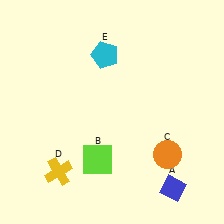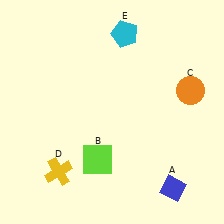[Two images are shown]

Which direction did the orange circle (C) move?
The orange circle (C) moved up.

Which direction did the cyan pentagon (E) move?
The cyan pentagon (E) moved up.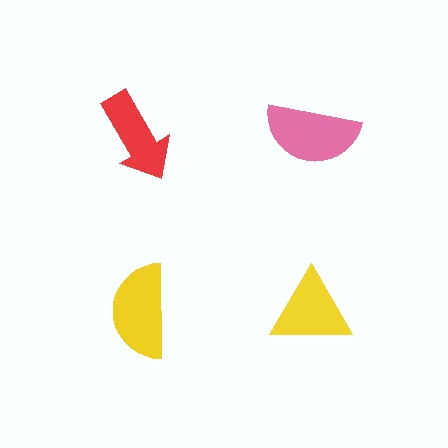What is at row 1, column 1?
A red arrow.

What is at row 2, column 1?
A yellow semicircle.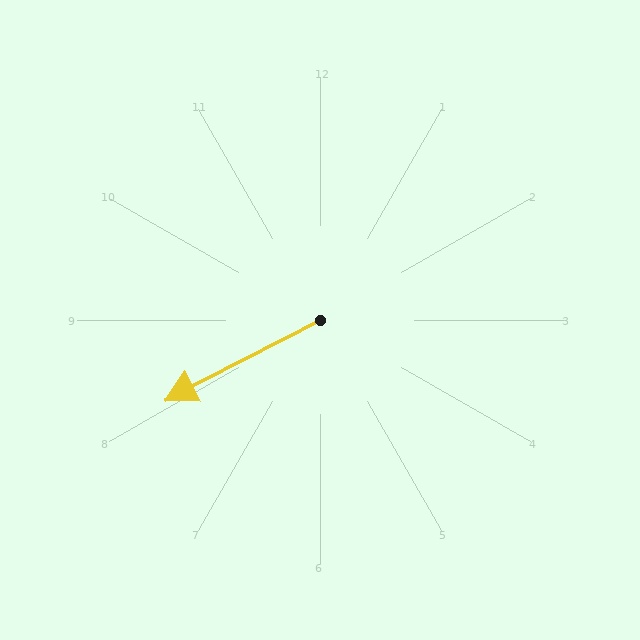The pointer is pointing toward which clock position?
Roughly 8 o'clock.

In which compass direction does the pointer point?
Southwest.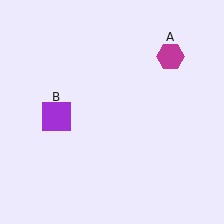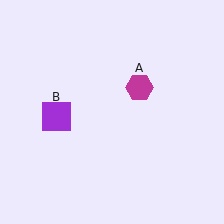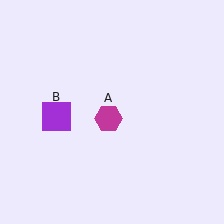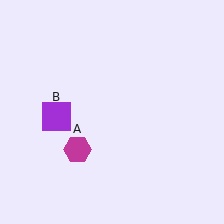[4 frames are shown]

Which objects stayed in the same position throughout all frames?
Purple square (object B) remained stationary.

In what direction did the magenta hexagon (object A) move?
The magenta hexagon (object A) moved down and to the left.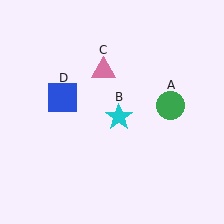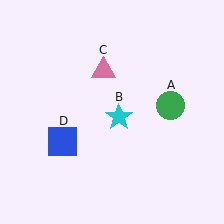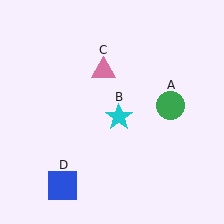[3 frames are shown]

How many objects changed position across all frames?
1 object changed position: blue square (object D).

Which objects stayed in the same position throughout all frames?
Green circle (object A) and cyan star (object B) and pink triangle (object C) remained stationary.